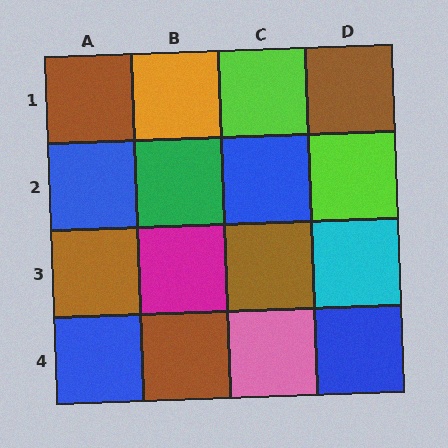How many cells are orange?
1 cell is orange.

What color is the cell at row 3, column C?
Brown.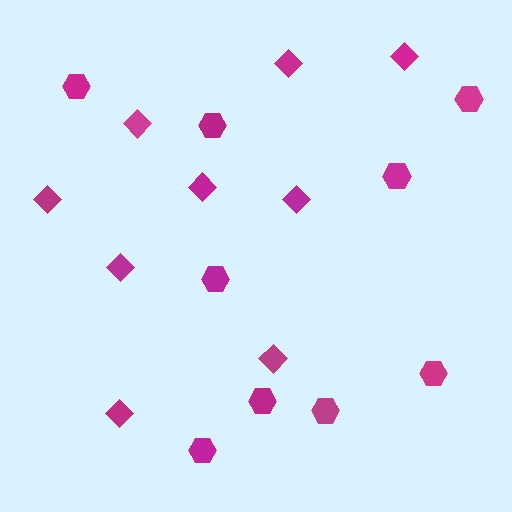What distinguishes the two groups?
There are 2 groups: one group of diamonds (9) and one group of hexagons (9).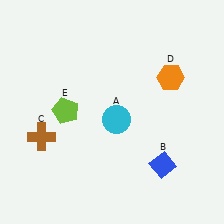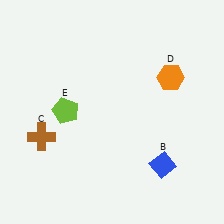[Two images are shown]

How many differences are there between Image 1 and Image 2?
There is 1 difference between the two images.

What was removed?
The cyan circle (A) was removed in Image 2.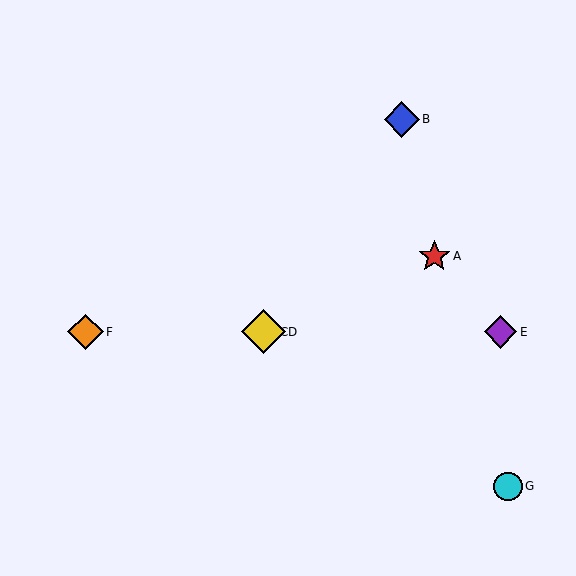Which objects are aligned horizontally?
Objects C, D, E, F are aligned horizontally.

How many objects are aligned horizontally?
4 objects (C, D, E, F) are aligned horizontally.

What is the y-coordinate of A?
Object A is at y≈256.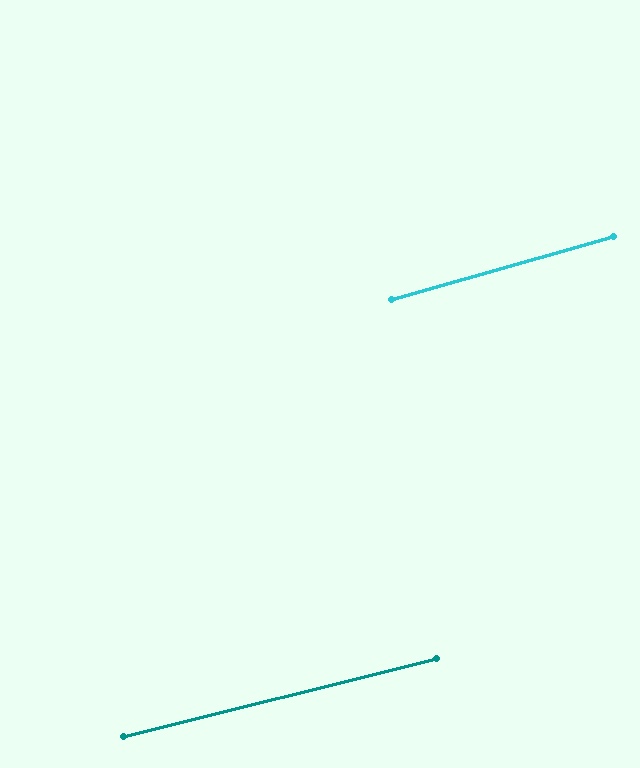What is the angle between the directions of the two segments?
Approximately 2 degrees.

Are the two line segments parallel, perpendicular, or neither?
Parallel — their directions differ by only 1.8°.